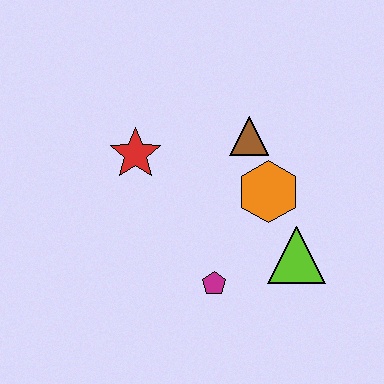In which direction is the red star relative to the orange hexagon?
The red star is to the left of the orange hexagon.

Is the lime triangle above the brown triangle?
No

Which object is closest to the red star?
The brown triangle is closest to the red star.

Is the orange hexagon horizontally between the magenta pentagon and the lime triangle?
Yes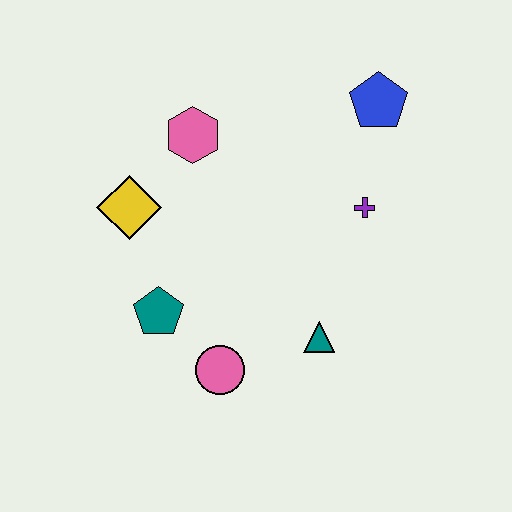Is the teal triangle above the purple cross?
No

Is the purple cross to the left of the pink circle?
No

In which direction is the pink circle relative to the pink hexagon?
The pink circle is below the pink hexagon.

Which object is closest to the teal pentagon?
The pink circle is closest to the teal pentagon.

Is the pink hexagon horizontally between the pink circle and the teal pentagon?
Yes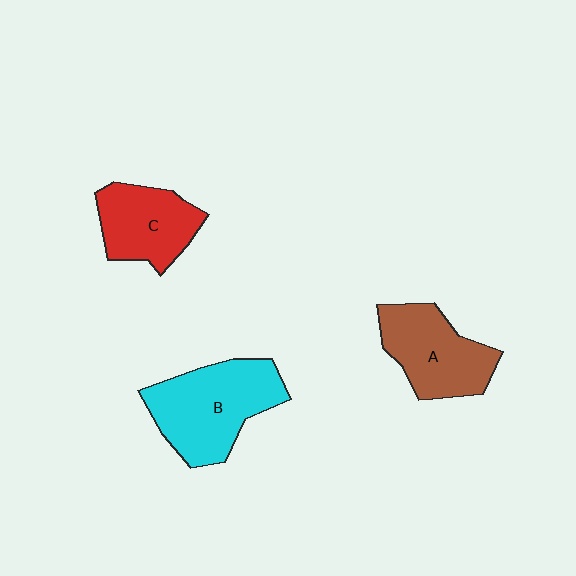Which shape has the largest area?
Shape B (cyan).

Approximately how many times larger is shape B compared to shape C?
Approximately 1.4 times.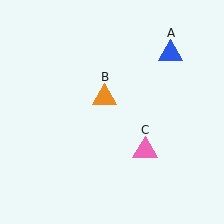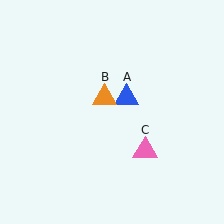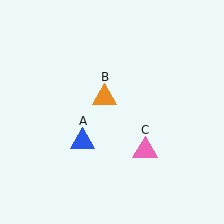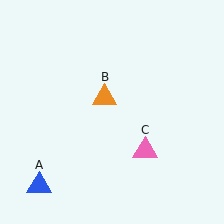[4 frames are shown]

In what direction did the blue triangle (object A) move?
The blue triangle (object A) moved down and to the left.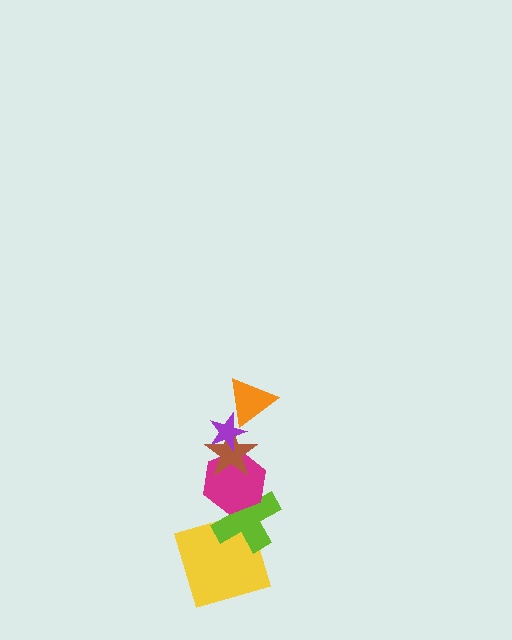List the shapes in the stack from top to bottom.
From top to bottom: the purple star, the orange triangle, the brown star, the magenta hexagon, the lime cross, the yellow square.